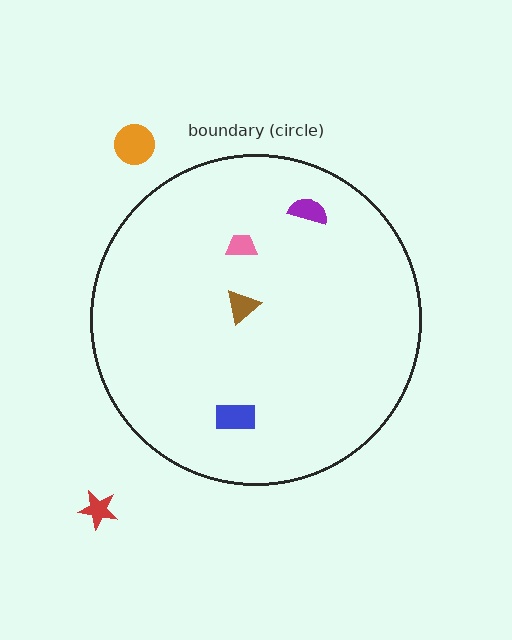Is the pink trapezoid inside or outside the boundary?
Inside.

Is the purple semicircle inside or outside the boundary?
Inside.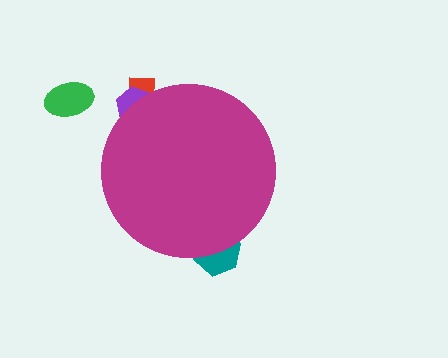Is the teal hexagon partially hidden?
Yes, the teal hexagon is partially hidden behind the magenta circle.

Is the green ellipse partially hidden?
No, the green ellipse is fully visible.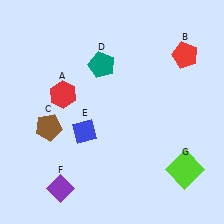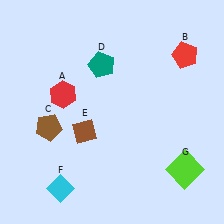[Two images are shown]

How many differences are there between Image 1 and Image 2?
There are 2 differences between the two images.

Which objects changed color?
E changed from blue to brown. F changed from purple to cyan.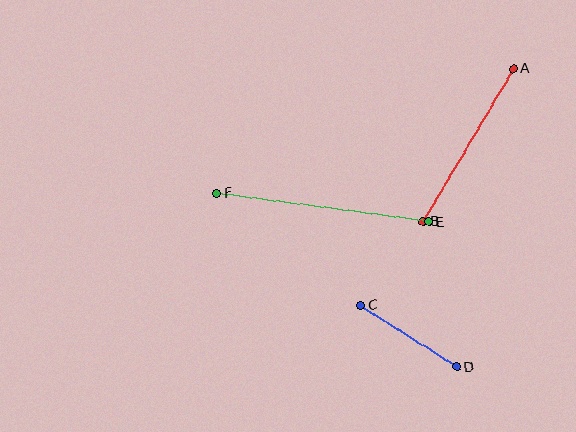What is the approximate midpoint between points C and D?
The midpoint is at approximately (409, 336) pixels.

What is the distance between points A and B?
The distance is approximately 177 pixels.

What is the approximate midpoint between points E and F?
The midpoint is at approximately (323, 207) pixels.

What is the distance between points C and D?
The distance is approximately 114 pixels.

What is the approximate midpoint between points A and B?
The midpoint is at approximately (468, 145) pixels.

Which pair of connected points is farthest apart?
Points E and F are farthest apart.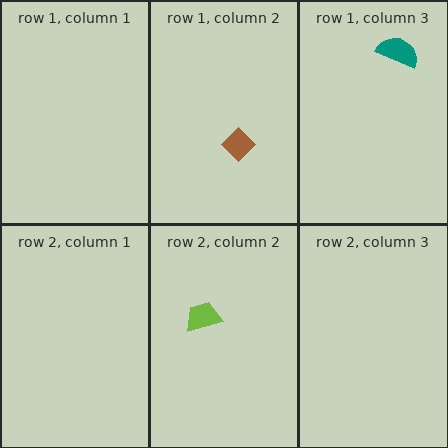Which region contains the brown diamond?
The row 1, column 2 region.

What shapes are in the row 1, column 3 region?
The teal semicircle.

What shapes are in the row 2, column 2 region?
The lime trapezoid.